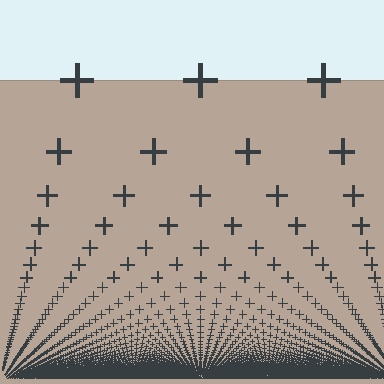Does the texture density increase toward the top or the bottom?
Density increases toward the bottom.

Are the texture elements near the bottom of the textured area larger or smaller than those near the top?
Smaller. The gradient is inverted — elements near the bottom are smaller and denser.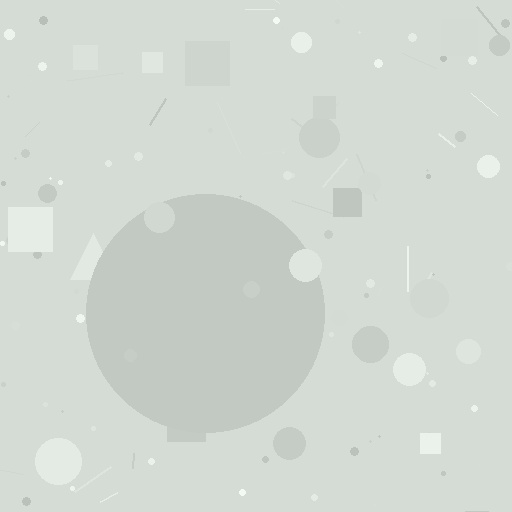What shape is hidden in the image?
A circle is hidden in the image.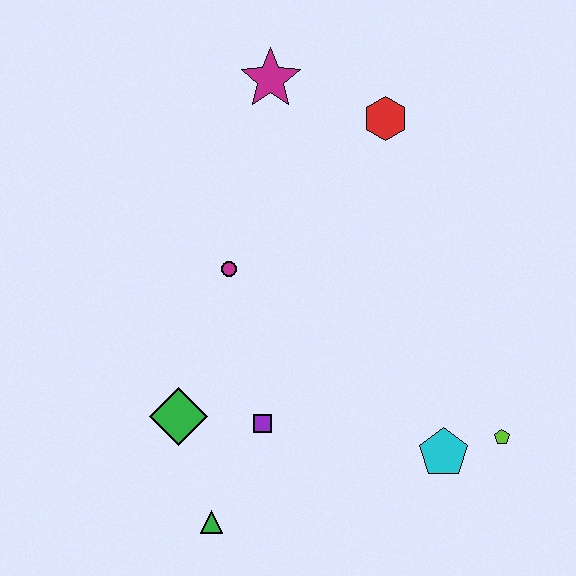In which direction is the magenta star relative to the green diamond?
The magenta star is above the green diamond.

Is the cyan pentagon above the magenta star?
No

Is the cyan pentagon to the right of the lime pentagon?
No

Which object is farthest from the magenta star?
The green triangle is farthest from the magenta star.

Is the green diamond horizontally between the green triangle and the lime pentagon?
No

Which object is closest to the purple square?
The green diamond is closest to the purple square.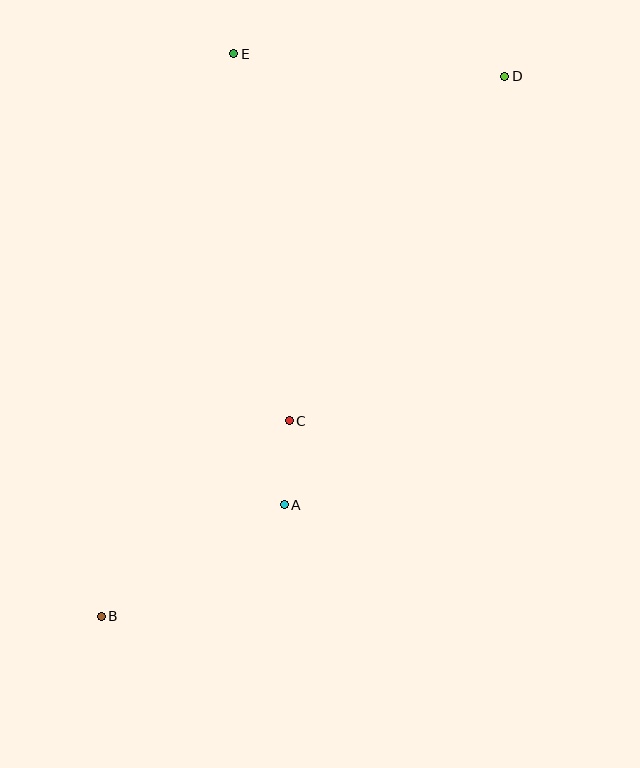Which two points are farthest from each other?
Points B and D are farthest from each other.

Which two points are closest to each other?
Points A and C are closest to each other.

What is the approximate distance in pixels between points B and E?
The distance between B and E is approximately 578 pixels.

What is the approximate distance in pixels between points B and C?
The distance between B and C is approximately 271 pixels.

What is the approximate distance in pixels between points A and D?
The distance between A and D is approximately 482 pixels.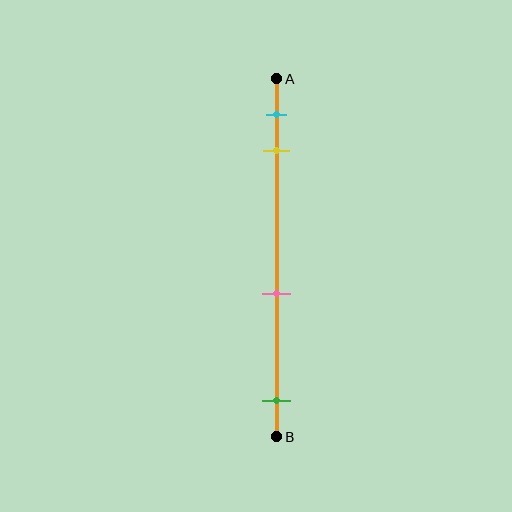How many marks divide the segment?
There are 4 marks dividing the segment.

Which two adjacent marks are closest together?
The cyan and yellow marks are the closest adjacent pair.